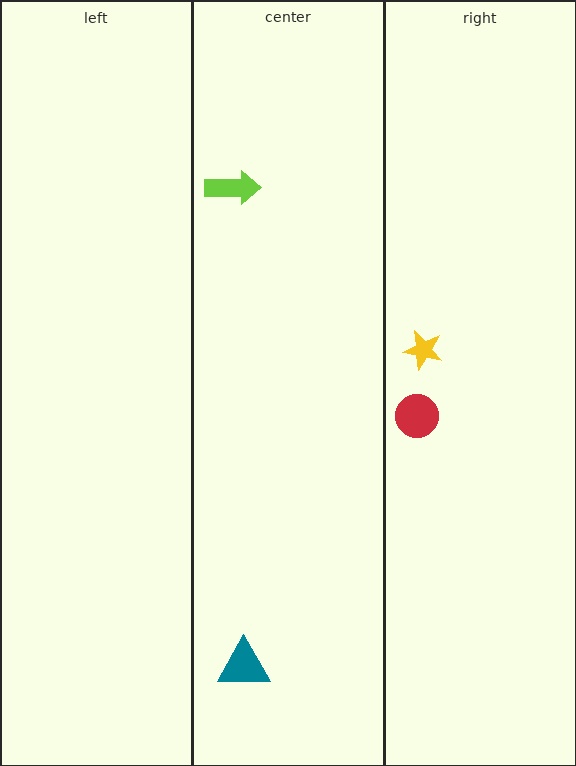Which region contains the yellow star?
The right region.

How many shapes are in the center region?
2.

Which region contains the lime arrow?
The center region.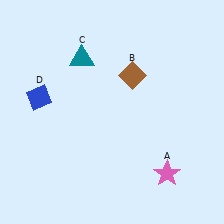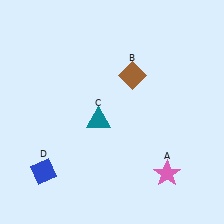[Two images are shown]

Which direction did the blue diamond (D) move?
The blue diamond (D) moved down.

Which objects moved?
The objects that moved are: the teal triangle (C), the blue diamond (D).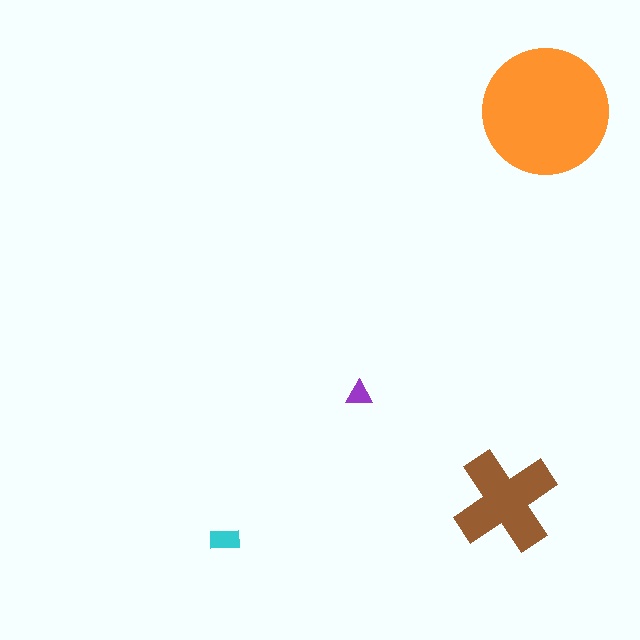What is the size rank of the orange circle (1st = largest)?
1st.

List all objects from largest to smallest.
The orange circle, the brown cross, the cyan rectangle, the purple triangle.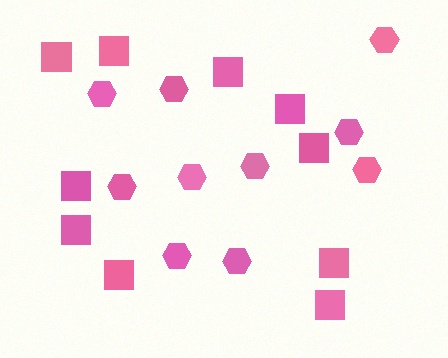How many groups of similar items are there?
There are 2 groups: one group of hexagons (10) and one group of squares (10).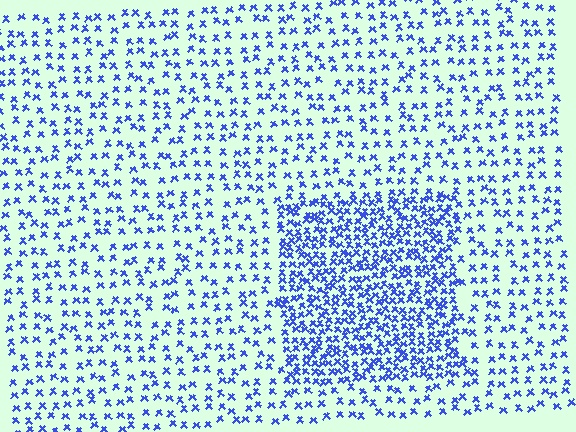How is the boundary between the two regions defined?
The boundary is defined by a change in element density (approximately 2.4x ratio). All elements are the same color, size, and shape.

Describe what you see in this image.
The image contains small blue elements arranged at two different densities. A rectangle-shaped region is visible where the elements are more densely packed than the surrounding area.